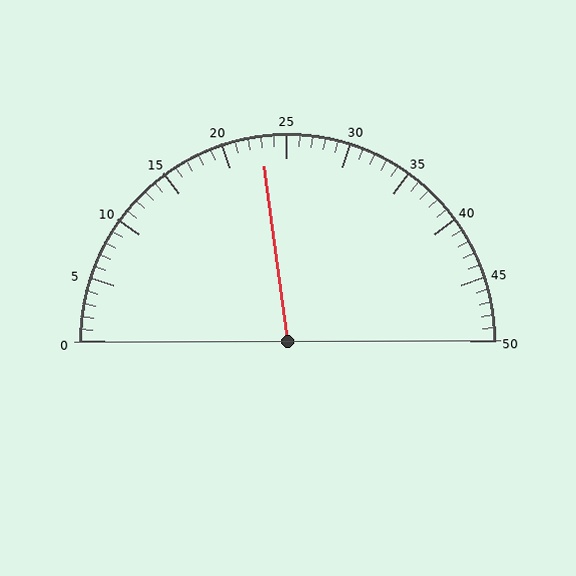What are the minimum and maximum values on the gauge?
The gauge ranges from 0 to 50.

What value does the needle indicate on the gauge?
The needle indicates approximately 23.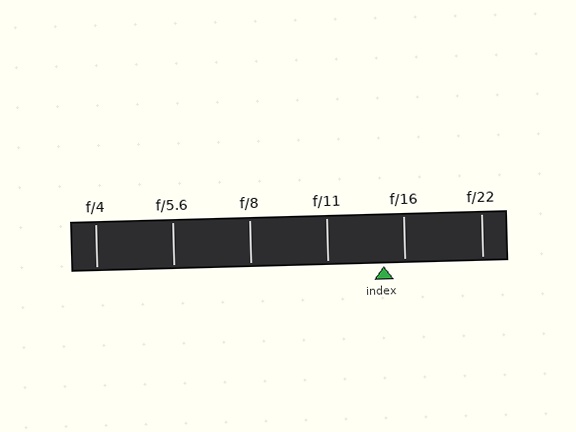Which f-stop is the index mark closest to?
The index mark is closest to f/16.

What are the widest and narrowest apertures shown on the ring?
The widest aperture shown is f/4 and the narrowest is f/22.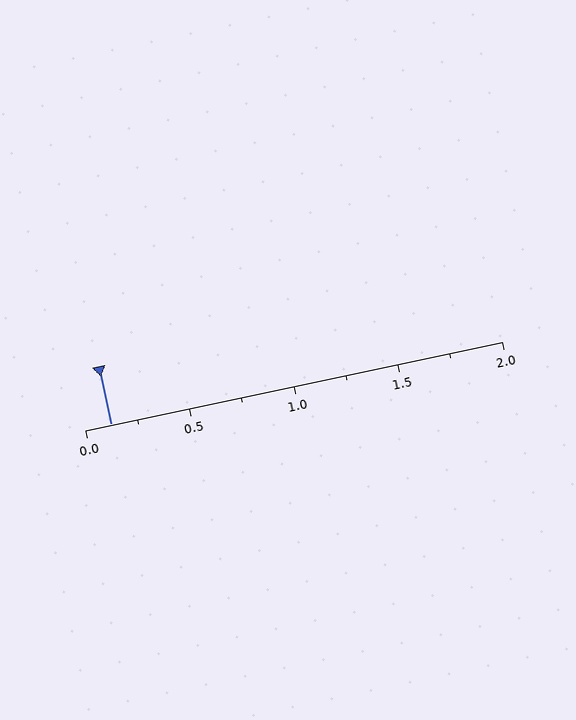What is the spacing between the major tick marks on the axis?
The major ticks are spaced 0.5 apart.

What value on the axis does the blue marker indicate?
The marker indicates approximately 0.12.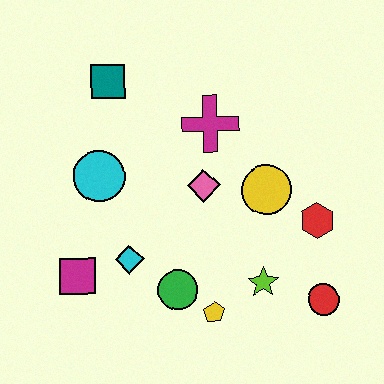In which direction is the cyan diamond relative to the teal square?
The cyan diamond is below the teal square.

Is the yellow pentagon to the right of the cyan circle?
Yes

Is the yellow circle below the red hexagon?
No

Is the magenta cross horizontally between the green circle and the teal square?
No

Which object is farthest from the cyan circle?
The red circle is farthest from the cyan circle.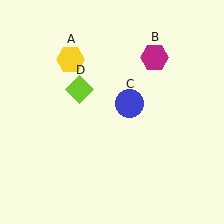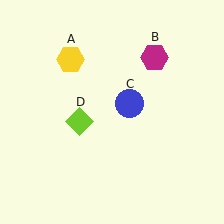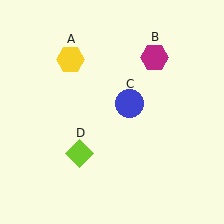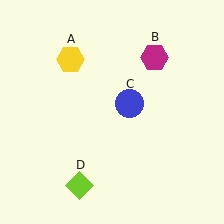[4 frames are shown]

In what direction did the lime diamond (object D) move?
The lime diamond (object D) moved down.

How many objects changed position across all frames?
1 object changed position: lime diamond (object D).